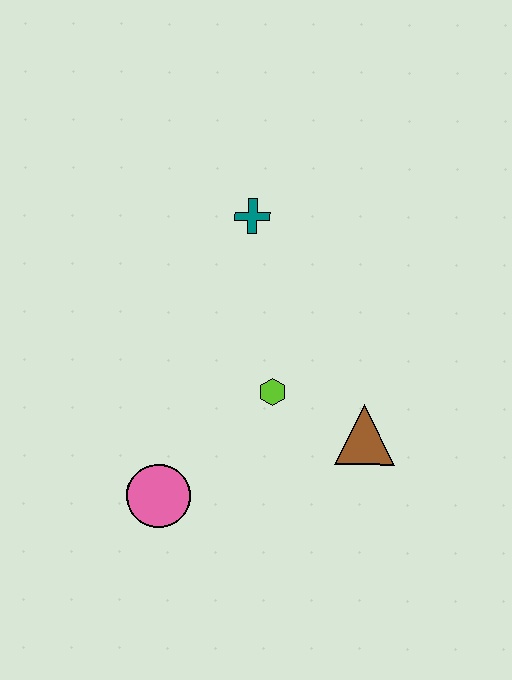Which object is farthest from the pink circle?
The teal cross is farthest from the pink circle.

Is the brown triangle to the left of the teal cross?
No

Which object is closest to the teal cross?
The lime hexagon is closest to the teal cross.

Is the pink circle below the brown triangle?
Yes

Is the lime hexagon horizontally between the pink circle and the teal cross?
No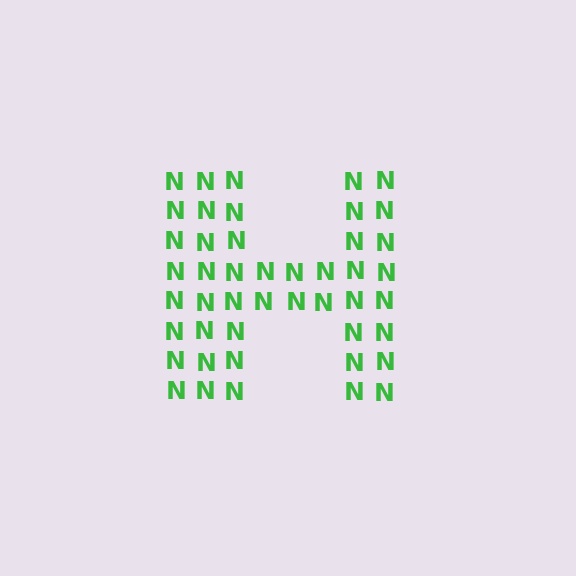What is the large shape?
The large shape is the letter H.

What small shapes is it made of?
It is made of small letter N's.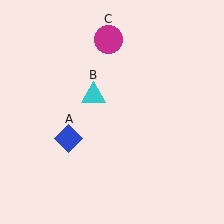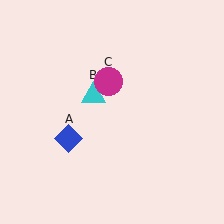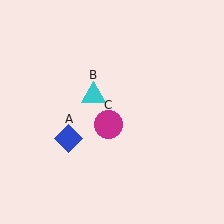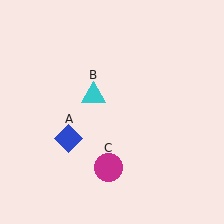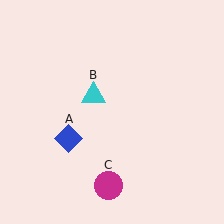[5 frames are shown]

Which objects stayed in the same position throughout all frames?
Blue diamond (object A) and cyan triangle (object B) remained stationary.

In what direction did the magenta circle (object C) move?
The magenta circle (object C) moved down.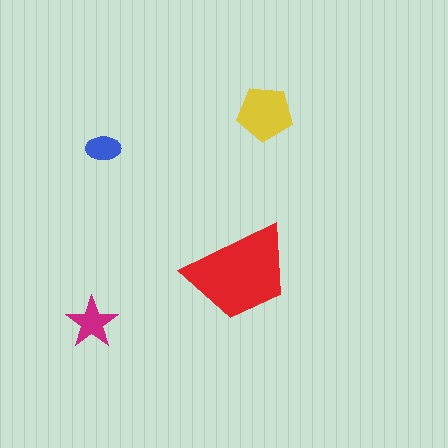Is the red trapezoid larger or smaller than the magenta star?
Larger.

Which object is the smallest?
The blue ellipse.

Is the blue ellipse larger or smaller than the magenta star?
Smaller.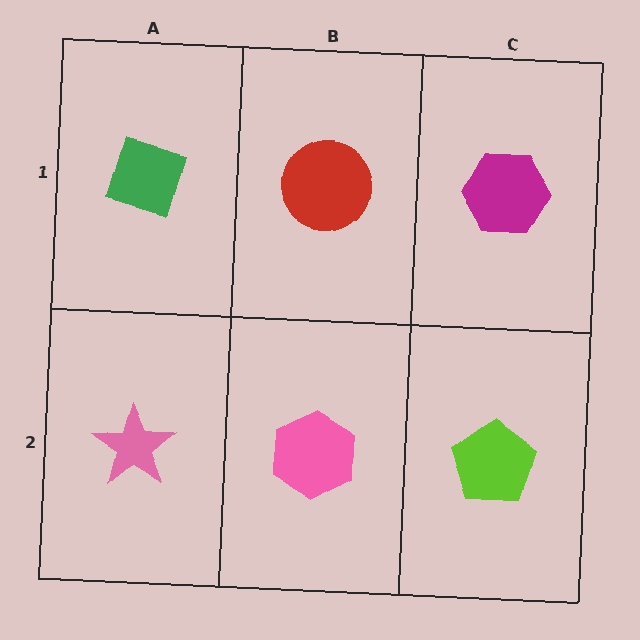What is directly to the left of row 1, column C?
A red circle.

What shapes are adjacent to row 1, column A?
A pink star (row 2, column A), a red circle (row 1, column B).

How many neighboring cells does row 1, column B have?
3.